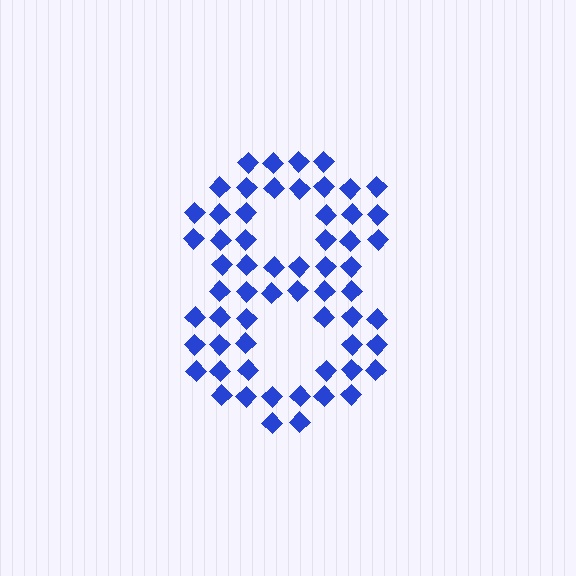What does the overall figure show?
The overall figure shows the digit 8.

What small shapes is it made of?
It is made of small diamonds.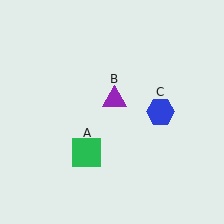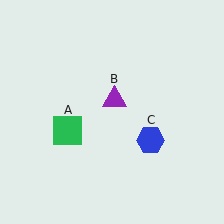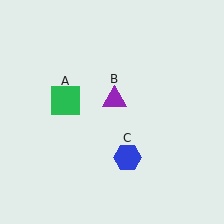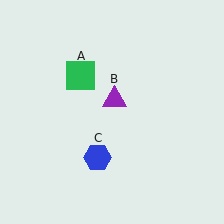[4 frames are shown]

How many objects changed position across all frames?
2 objects changed position: green square (object A), blue hexagon (object C).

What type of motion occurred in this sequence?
The green square (object A), blue hexagon (object C) rotated clockwise around the center of the scene.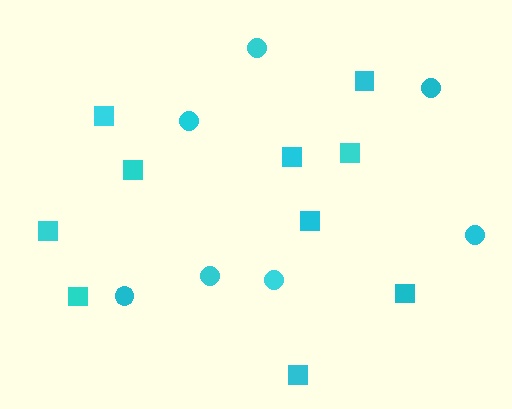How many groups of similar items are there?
There are 2 groups: one group of squares (10) and one group of circles (7).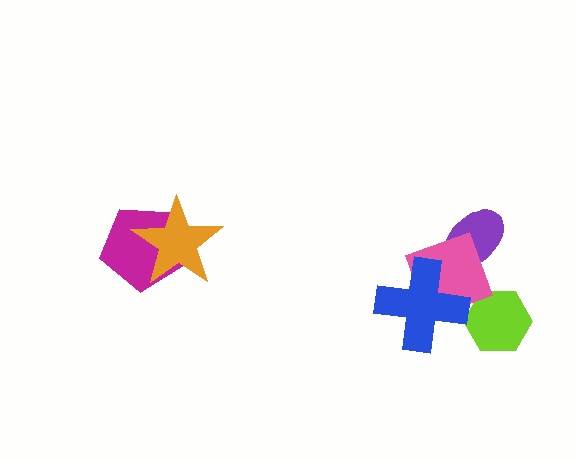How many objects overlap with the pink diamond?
3 objects overlap with the pink diamond.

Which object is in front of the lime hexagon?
The pink diamond is in front of the lime hexagon.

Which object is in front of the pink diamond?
The blue cross is in front of the pink diamond.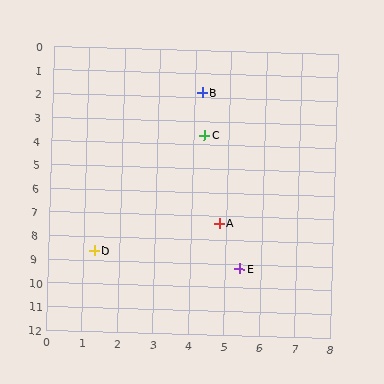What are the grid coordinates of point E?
Point E is at approximately (5.4, 9.2).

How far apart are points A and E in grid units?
Points A and E are about 2.0 grid units apart.